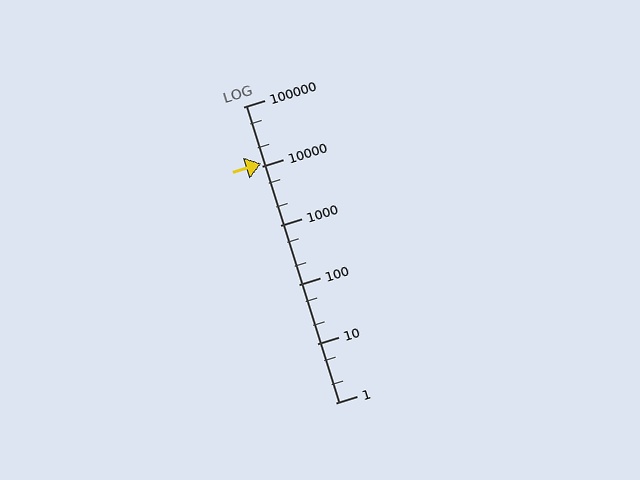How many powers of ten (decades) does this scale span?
The scale spans 5 decades, from 1 to 100000.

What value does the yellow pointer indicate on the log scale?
The pointer indicates approximately 11000.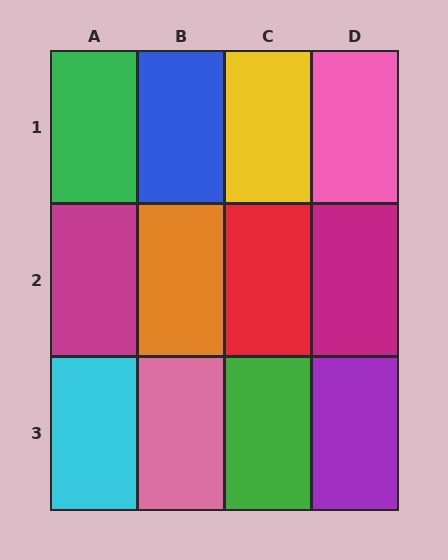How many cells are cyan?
1 cell is cyan.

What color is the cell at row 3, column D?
Purple.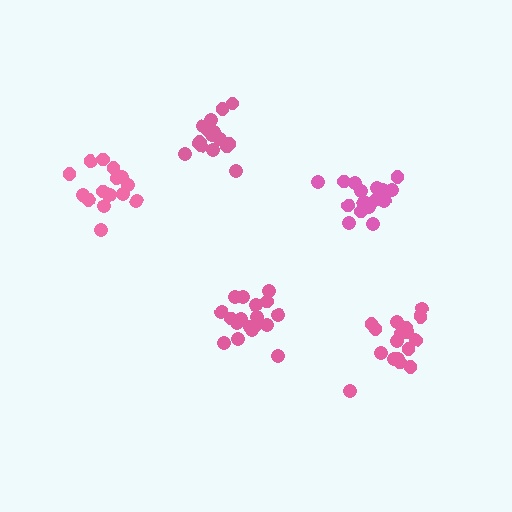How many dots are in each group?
Group 1: 16 dots, Group 2: 17 dots, Group 3: 17 dots, Group 4: 18 dots, Group 5: 17 dots (85 total).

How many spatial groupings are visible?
There are 5 spatial groupings.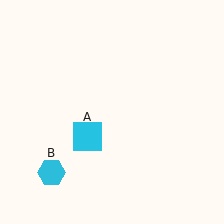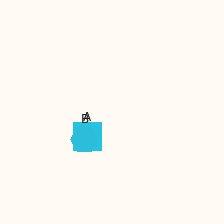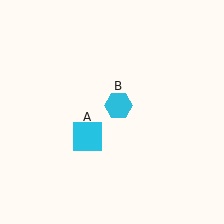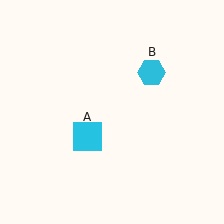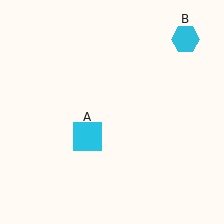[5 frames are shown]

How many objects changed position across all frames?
1 object changed position: cyan hexagon (object B).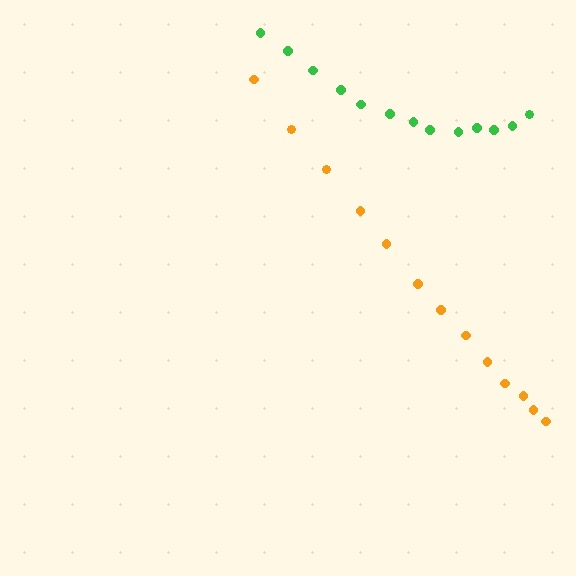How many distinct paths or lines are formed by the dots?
There are 2 distinct paths.